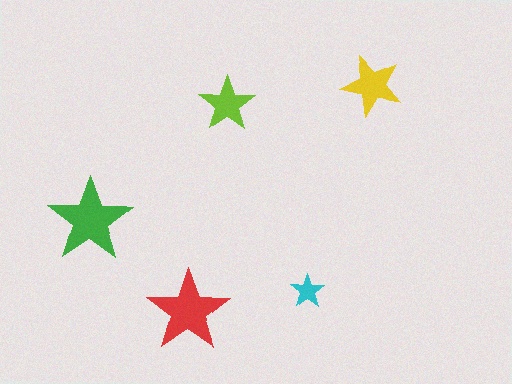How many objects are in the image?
There are 5 objects in the image.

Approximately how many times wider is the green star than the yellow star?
About 1.5 times wider.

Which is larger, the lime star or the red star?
The red one.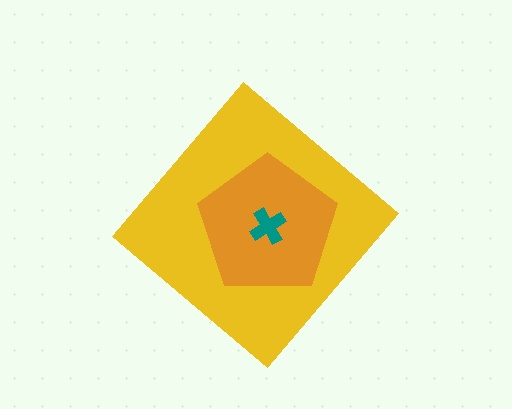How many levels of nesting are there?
3.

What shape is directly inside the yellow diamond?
The orange pentagon.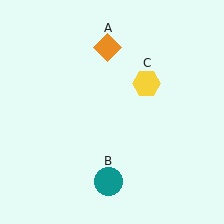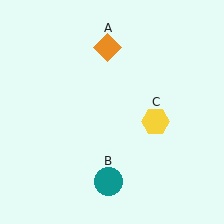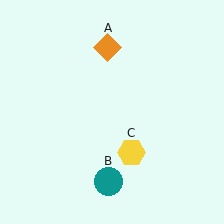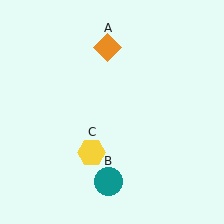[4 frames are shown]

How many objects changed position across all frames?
1 object changed position: yellow hexagon (object C).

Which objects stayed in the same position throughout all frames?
Orange diamond (object A) and teal circle (object B) remained stationary.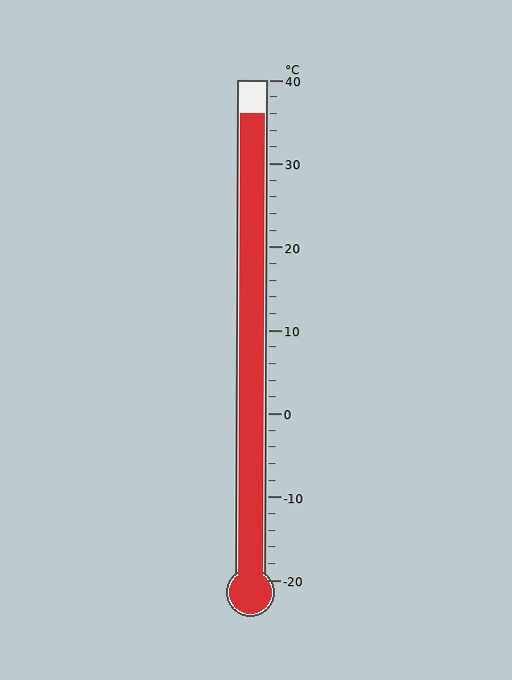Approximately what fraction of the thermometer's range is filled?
The thermometer is filled to approximately 95% of its range.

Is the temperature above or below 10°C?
The temperature is above 10°C.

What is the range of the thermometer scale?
The thermometer scale ranges from -20°C to 40°C.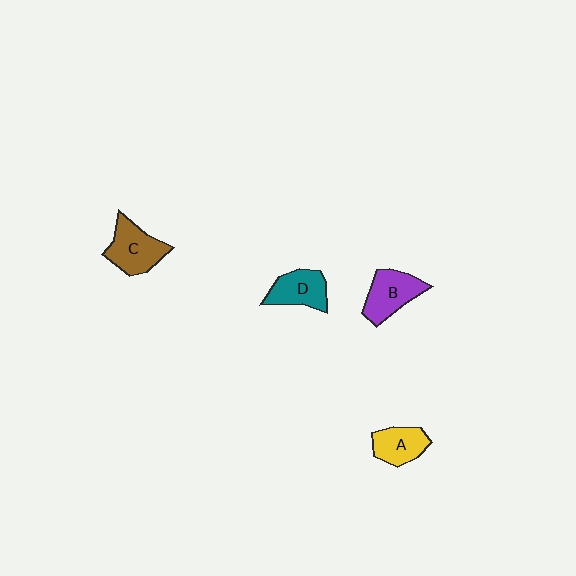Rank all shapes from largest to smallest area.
From largest to smallest: C (brown), B (purple), D (teal), A (yellow).